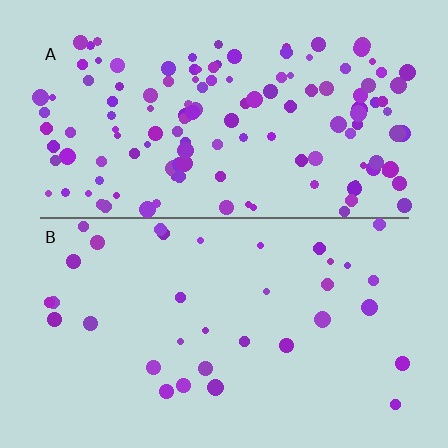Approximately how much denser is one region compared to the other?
Approximately 3.9× — region A over region B.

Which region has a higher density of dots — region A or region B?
A (the top).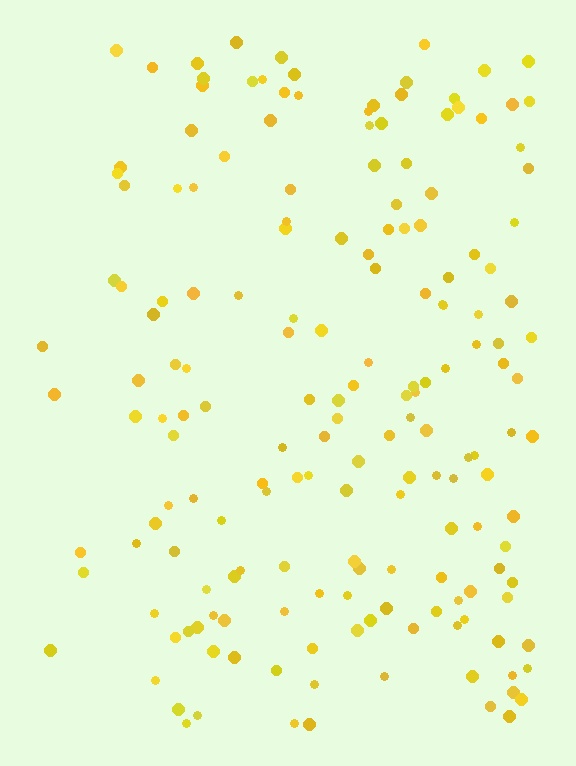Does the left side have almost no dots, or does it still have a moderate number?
Still a moderate number, just noticeably fewer than the right.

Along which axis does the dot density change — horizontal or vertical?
Horizontal.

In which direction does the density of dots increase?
From left to right, with the right side densest.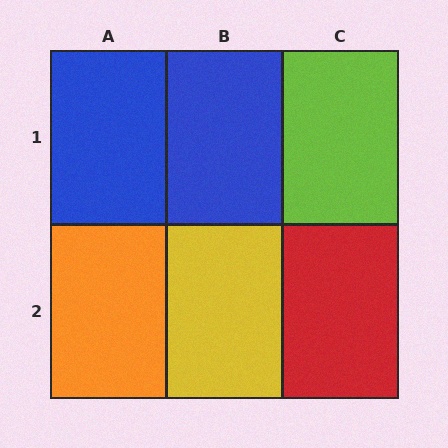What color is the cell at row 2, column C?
Red.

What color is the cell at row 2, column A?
Orange.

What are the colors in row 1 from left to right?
Blue, blue, lime.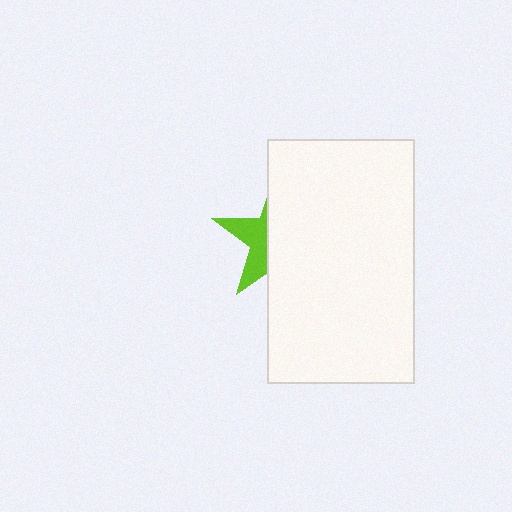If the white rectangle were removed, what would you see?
You would see the complete lime star.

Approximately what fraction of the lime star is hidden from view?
Roughly 64% of the lime star is hidden behind the white rectangle.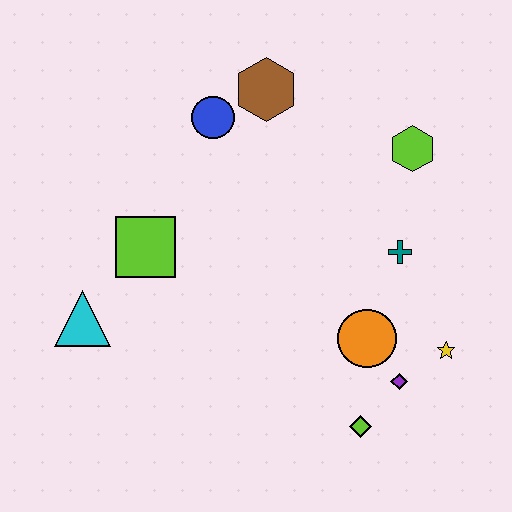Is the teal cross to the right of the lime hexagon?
No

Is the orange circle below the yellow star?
No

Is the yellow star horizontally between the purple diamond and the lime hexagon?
No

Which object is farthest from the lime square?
The yellow star is farthest from the lime square.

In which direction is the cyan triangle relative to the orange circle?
The cyan triangle is to the left of the orange circle.